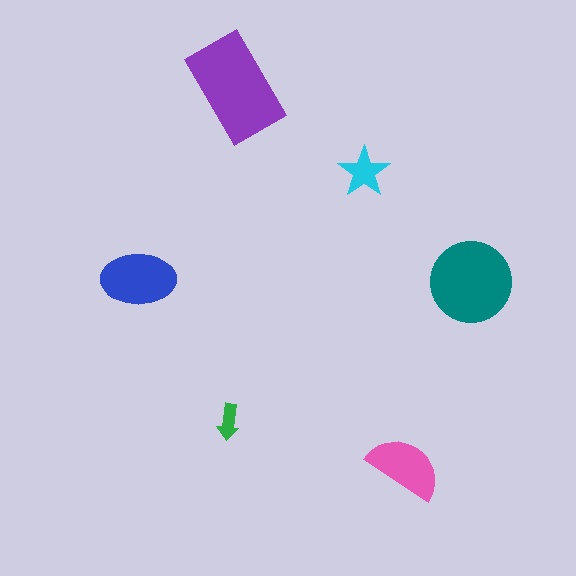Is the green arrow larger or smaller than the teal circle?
Smaller.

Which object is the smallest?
The green arrow.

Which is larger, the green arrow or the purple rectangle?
The purple rectangle.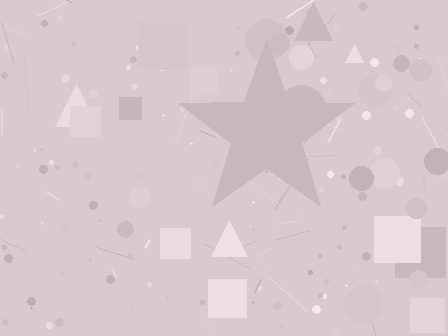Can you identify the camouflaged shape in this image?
The camouflaged shape is a star.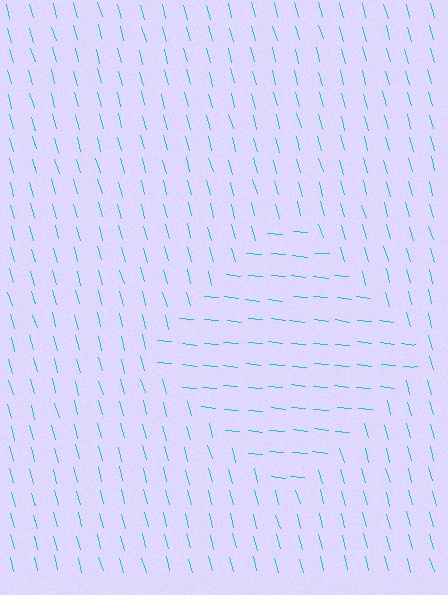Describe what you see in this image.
The image is filled with small cyan line segments. A diamond region in the image has lines oriented differently from the surrounding lines, creating a visible texture boundary.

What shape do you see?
I see a diamond.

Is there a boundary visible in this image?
Yes, there is a texture boundary formed by a change in line orientation.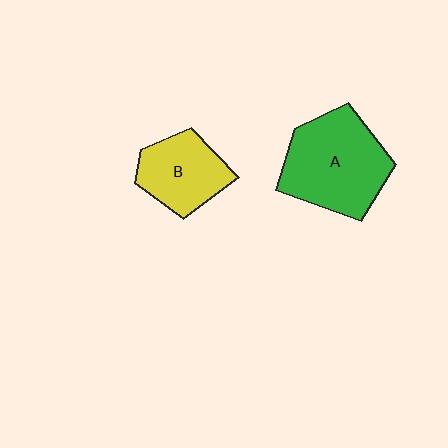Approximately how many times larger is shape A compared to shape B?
Approximately 1.6 times.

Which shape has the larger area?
Shape A (green).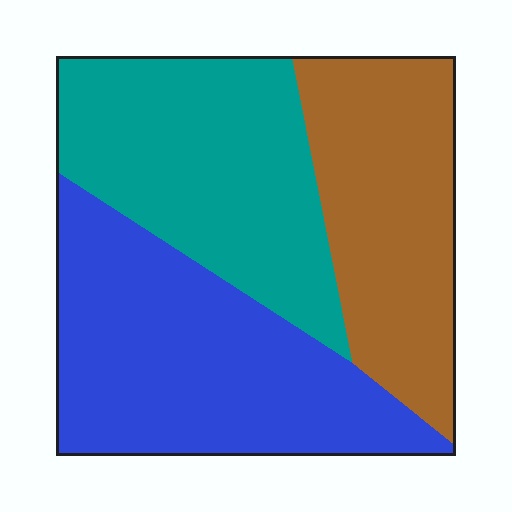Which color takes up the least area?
Brown, at roughly 30%.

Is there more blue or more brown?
Blue.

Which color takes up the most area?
Blue, at roughly 40%.